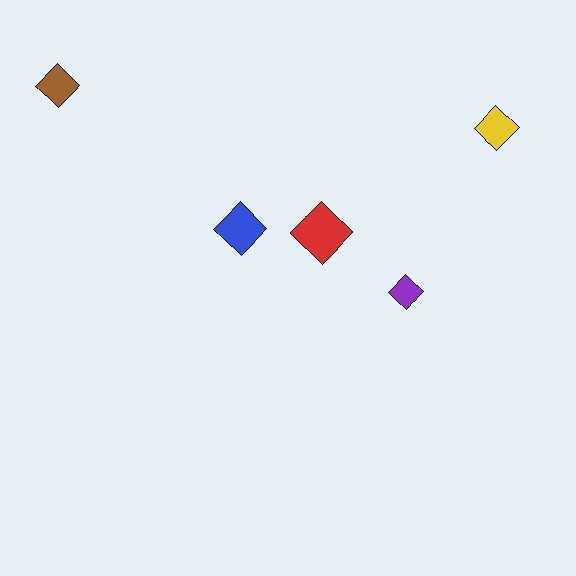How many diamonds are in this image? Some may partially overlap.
There are 5 diamonds.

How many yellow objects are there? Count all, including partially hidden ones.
There is 1 yellow object.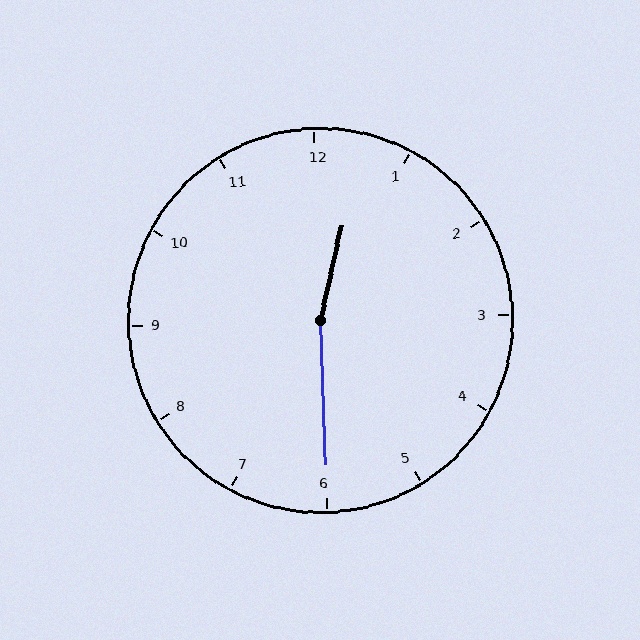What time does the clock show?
12:30.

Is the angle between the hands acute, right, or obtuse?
It is obtuse.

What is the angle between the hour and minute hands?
Approximately 165 degrees.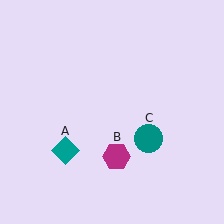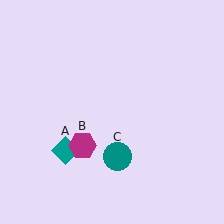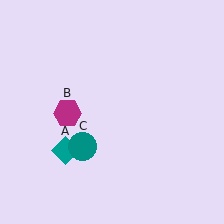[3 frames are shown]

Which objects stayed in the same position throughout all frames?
Teal diamond (object A) remained stationary.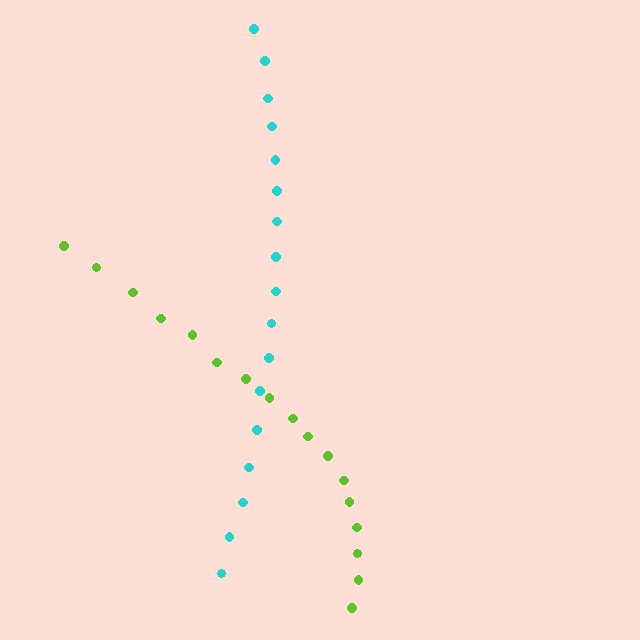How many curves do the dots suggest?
There are 2 distinct paths.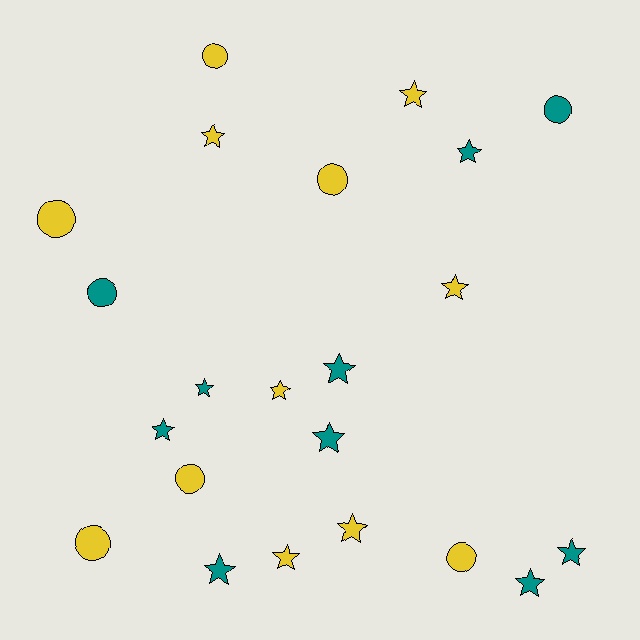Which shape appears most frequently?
Star, with 14 objects.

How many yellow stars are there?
There are 6 yellow stars.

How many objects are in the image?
There are 22 objects.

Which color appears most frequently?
Yellow, with 12 objects.